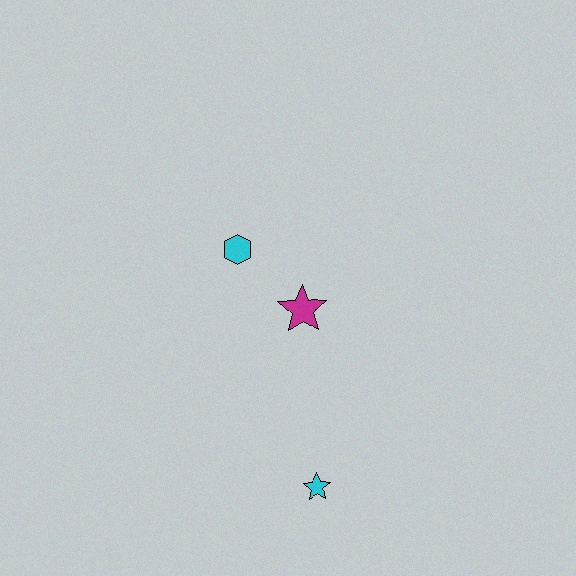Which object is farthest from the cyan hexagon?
The cyan star is farthest from the cyan hexagon.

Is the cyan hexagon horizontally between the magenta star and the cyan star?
No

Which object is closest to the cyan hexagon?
The magenta star is closest to the cyan hexagon.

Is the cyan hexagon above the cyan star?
Yes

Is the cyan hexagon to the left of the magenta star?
Yes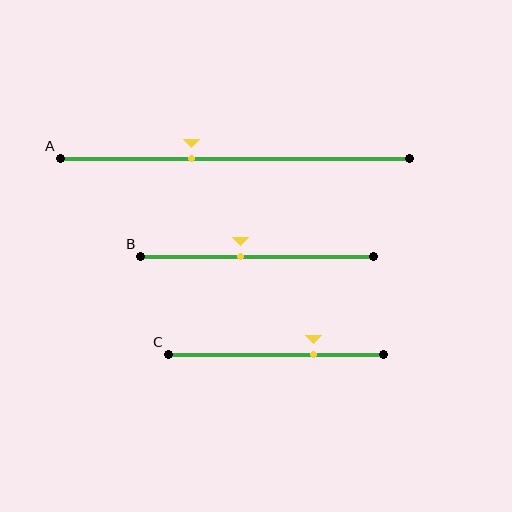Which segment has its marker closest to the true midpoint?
Segment B has its marker closest to the true midpoint.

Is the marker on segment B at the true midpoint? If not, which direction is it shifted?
No, the marker on segment B is shifted to the left by about 7% of the segment length.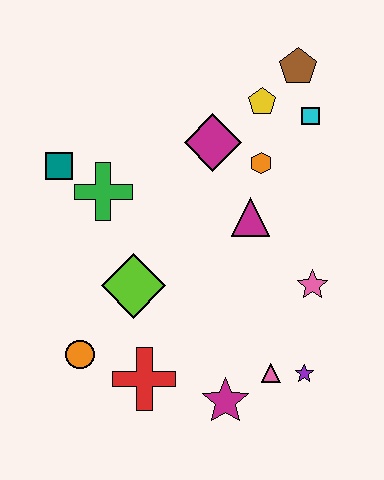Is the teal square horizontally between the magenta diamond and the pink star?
No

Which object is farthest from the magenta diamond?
The magenta star is farthest from the magenta diamond.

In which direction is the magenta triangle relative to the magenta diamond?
The magenta triangle is below the magenta diamond.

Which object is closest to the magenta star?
The pink triangle is closest to the magenta star.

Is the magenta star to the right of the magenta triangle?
No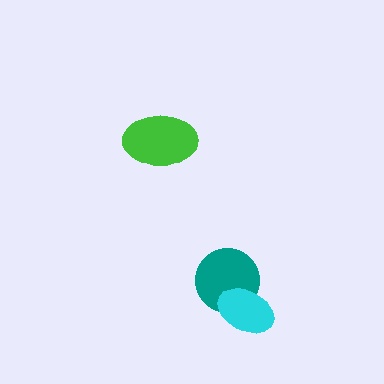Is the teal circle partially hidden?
Yes, it is partially covered by another shape.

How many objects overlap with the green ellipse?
0 objects overlap with the green ellipse.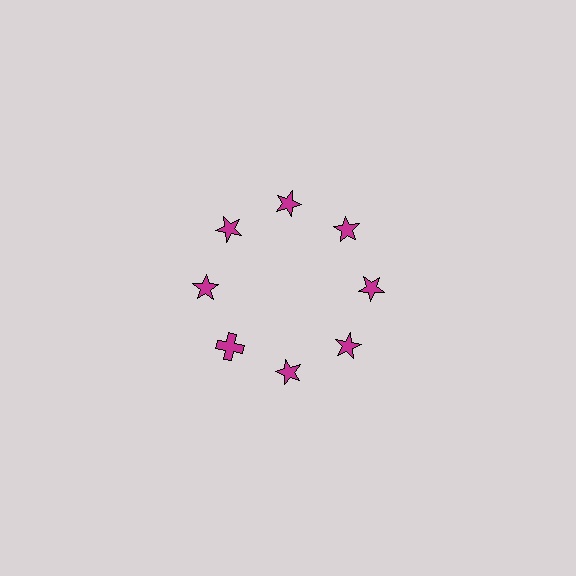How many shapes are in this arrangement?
There are 8 shapes arranged in a ring pattern.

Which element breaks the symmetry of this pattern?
The magenta cross at roughly the 8 o'clock position breaks the symmetry. All other shapes are magenta stars.